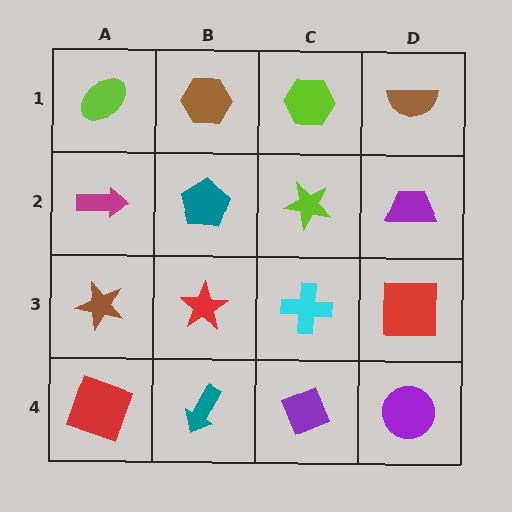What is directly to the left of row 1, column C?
A brown hexagon.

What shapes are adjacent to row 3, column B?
A teal pentagon (row 2, column B), a teal arrow (row 4, column B), a brown star (row 3, column A), a cyan cross (row 3, column C).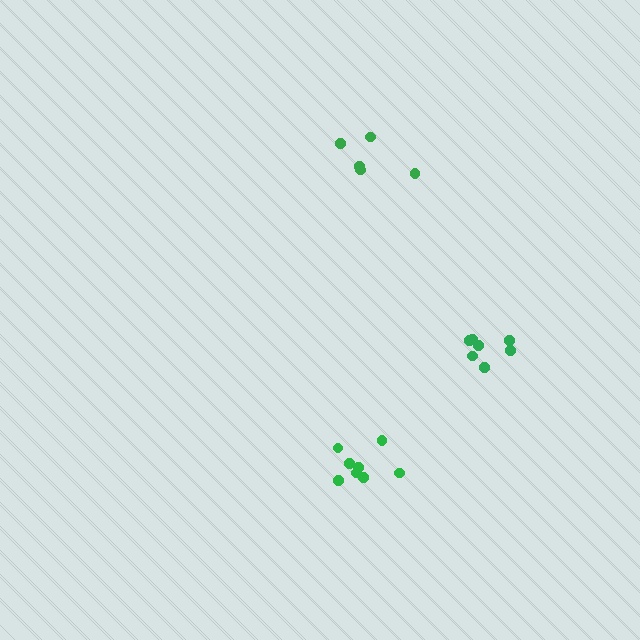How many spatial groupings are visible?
There are 3 spatial groupings.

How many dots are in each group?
Group 1: 8 dots, Group 2: 7 dots, Group 3: 5 dots (20 total).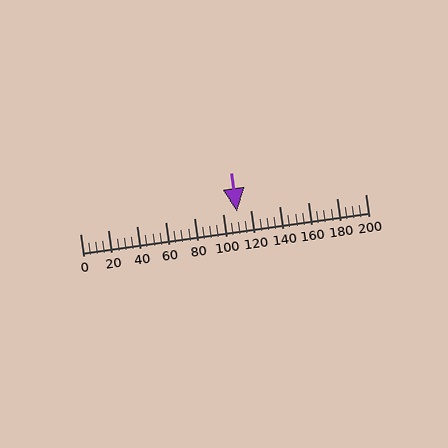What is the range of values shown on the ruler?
The ruler shows values from 0 to 200.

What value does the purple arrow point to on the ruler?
The purple arrow points to approximately 110.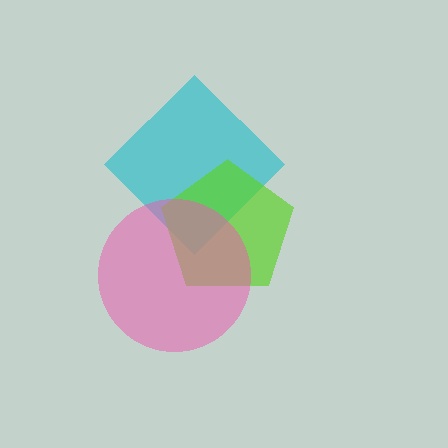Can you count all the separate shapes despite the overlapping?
Yes, there are 3 separate shapes.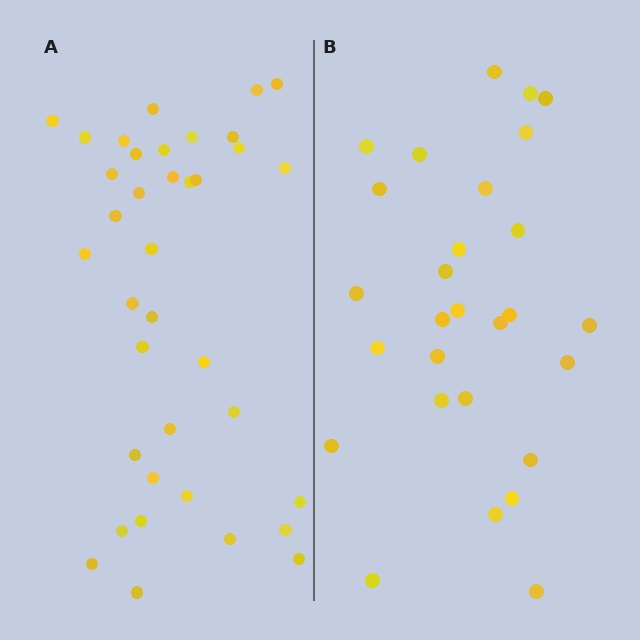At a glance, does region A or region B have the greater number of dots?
Region A (the left region) has more dots.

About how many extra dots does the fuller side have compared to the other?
Region A has roughly 8 or so more dots than region B.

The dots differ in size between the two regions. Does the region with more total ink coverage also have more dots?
No. Region B has more total ink coverage because its dots are larger, but region A actually contains more individual dots. Total area can be misleading — the number of items is what matters here.